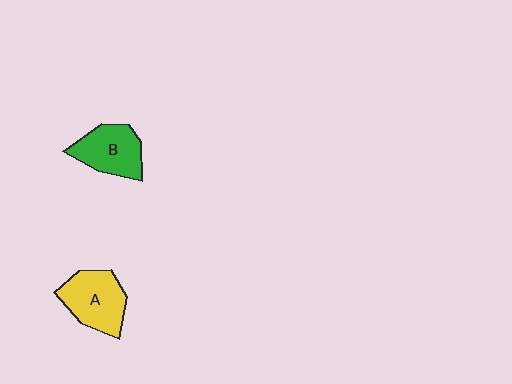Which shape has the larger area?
Shape A (yellow).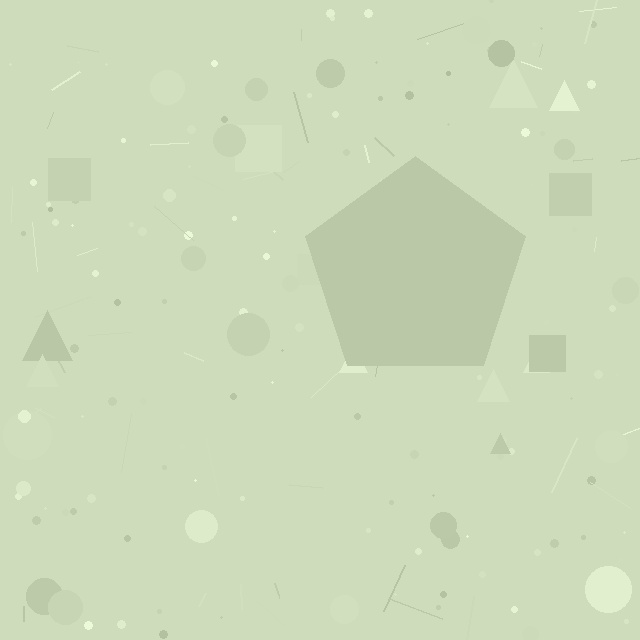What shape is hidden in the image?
A pentagon is hidden in the image.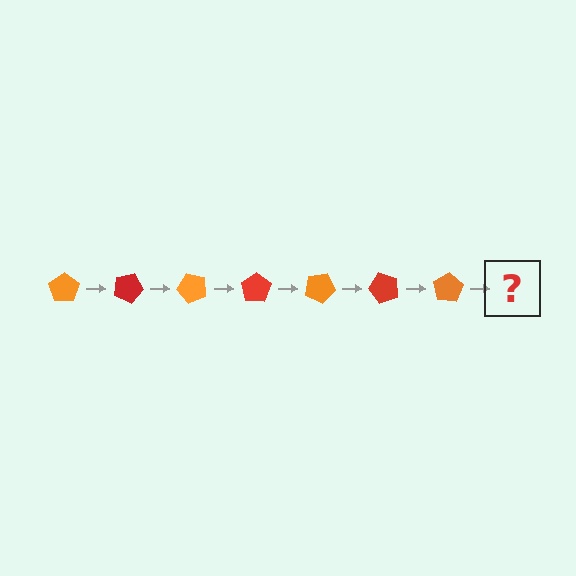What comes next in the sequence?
The next element should be a red pentagon, rotated 175 degrees from the start.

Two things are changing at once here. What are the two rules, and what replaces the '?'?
The two rules are that it rotates 25 degrees each step and the color cycles through orange and red. The '?' should be a red pentagon, rotated 175 degrees from the start.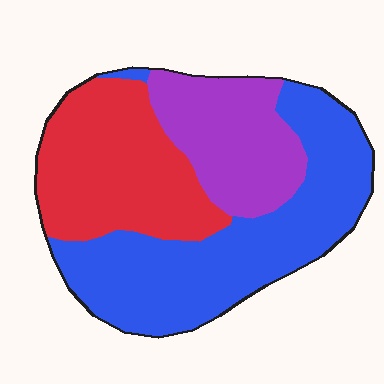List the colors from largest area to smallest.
From largest to smallest: blue, red, purple.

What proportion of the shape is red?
Red takes up between a sixth and a third of the shape.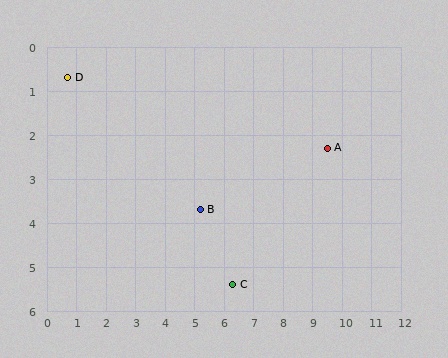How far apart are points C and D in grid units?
Points C and D are about 7.3 grid units apart.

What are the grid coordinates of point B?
Point B is at approximately (5.2, 3.7).